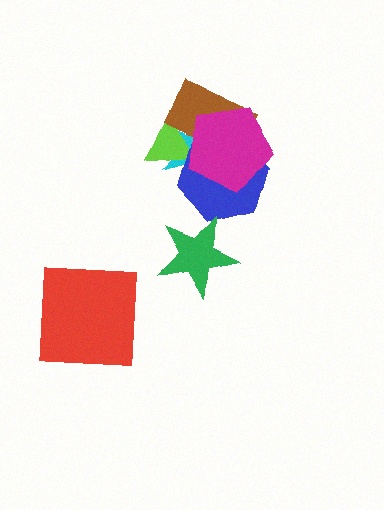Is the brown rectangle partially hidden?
Yes, it is partially covered by another shape.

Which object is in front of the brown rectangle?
The magenta pentagon is in front of the brown rectangle.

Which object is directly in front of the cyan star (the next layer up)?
The lime triangle is directly in front of the cyan star.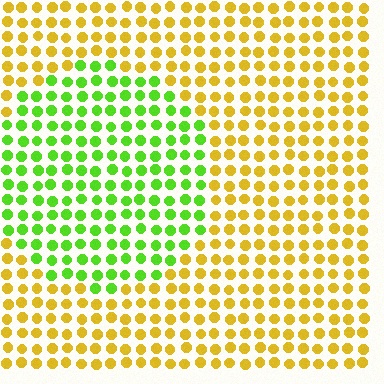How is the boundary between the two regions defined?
The boundary is defined purely by a slight shift in hue (about 56 degrees). Spacing, size, and orientation are identical on both sides.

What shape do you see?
I see a circle.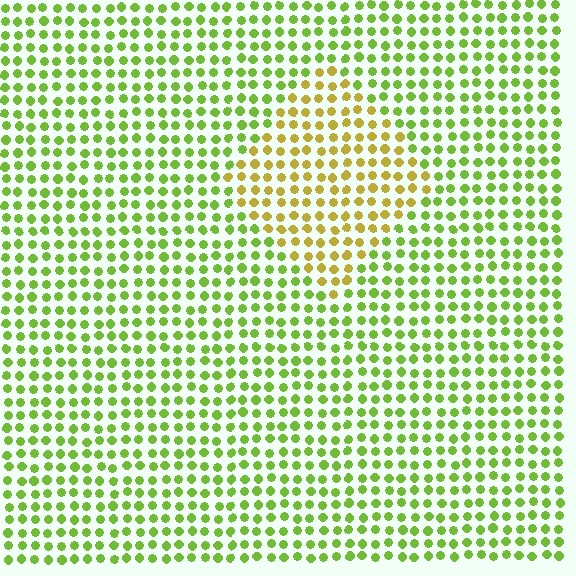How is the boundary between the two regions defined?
The boundary is defined purely by a slight shift in hue (about 41 degrees). Spacing, size, and orientation are identical on both sides.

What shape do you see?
I see a diamond.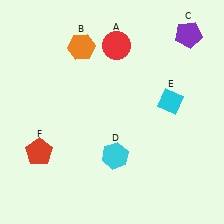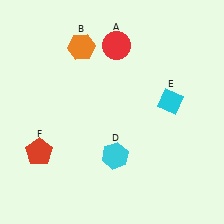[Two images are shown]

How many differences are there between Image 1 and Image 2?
There is 1 difference between the two images.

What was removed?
The purple pentagon (C) was removed in Image 2.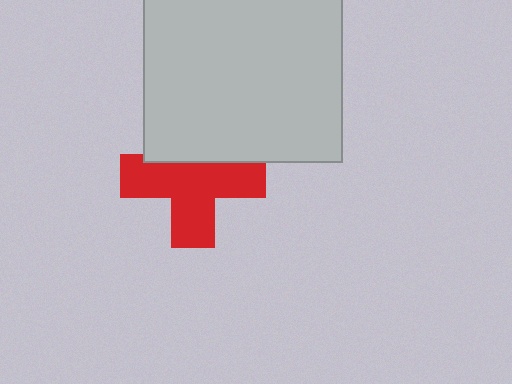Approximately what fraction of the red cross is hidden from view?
Roughly 32% of the red cross is hidden behind the light gray square.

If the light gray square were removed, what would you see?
You would see the complete red cross.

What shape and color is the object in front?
The object in front is a light gray square.